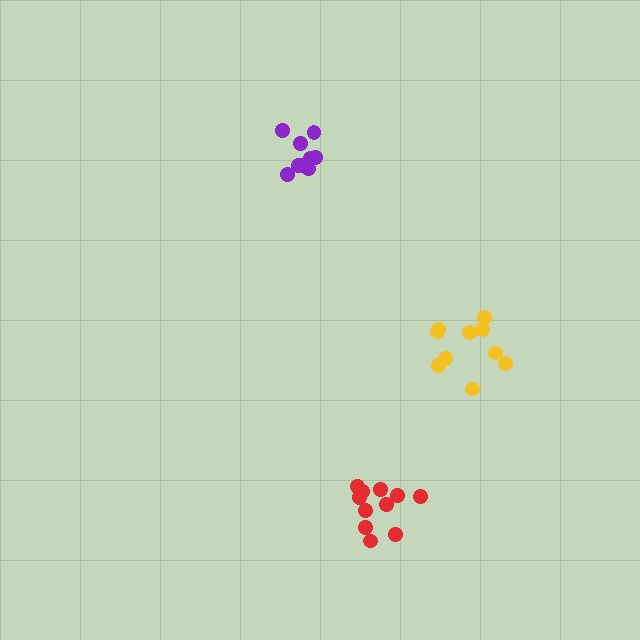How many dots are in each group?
Group 1: 9 dots, Group 2: 11 dots, Group 3: 10 dots (30 total).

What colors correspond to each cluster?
The clusters are colored: purple, red, yellow.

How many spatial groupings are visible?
There are 3 spatial groupings.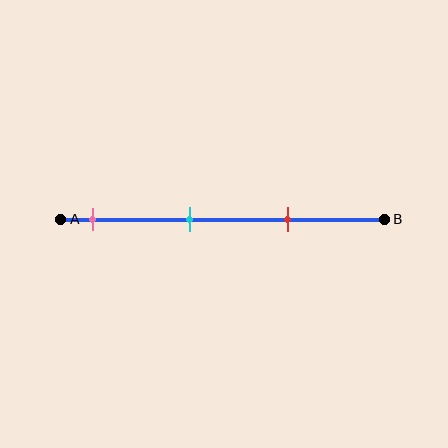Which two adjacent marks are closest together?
The cyan and red marks are the closest adjacent pair.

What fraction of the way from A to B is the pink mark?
The pink mark is approximately 10% (0.1) of the way from A to B.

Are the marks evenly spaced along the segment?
Yes, the marks are approximately evenly spaced.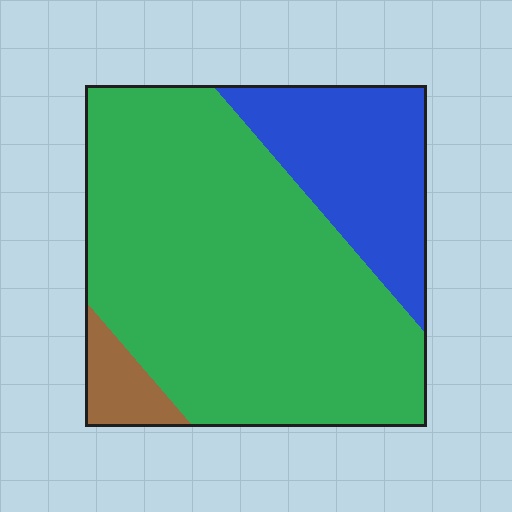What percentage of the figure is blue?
Blue takes up about one quarter (1/4) of the figure.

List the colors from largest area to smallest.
From largest to smallest: green, blue, brown.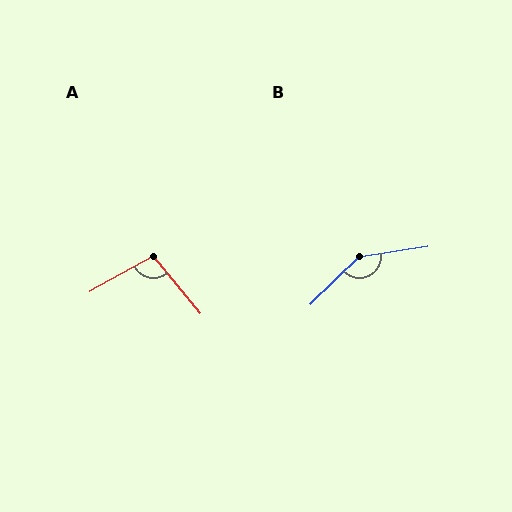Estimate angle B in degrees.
Approximately 145 degrees.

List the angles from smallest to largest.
A (100°), B (145°).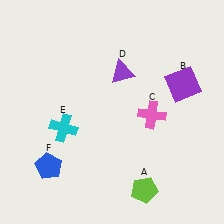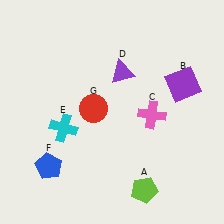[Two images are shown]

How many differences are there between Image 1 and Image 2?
There is 1 difference between the two images.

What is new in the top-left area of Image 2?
A red circle (G) was added in the top-left area of Image 2.